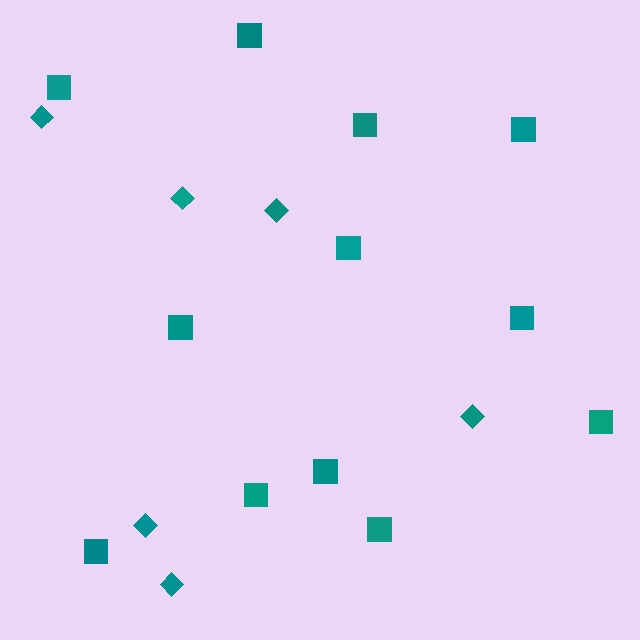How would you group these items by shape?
There are 2 groups: one group of squares (12) and one group of diamonds (6).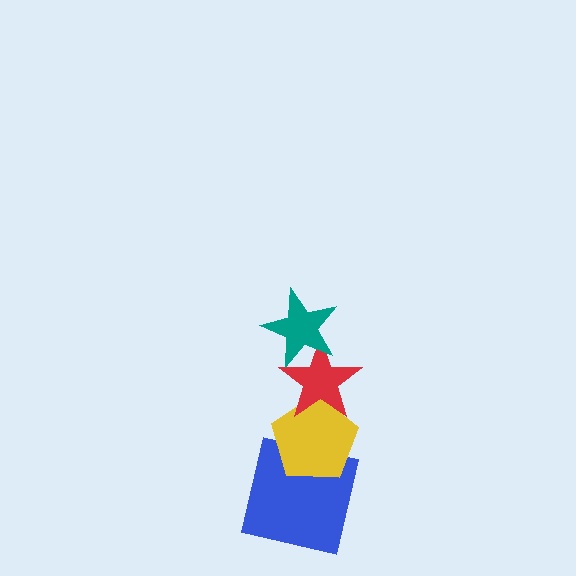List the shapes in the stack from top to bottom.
From top to bottom: the teal star, the red star, the yellow pentagon, the blue square.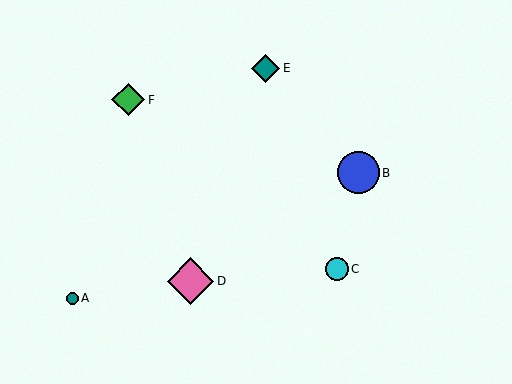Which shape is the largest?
The pink diamond (labeled D) is the largest.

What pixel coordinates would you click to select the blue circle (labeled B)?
Click at (358, 173) to select the blue circle B.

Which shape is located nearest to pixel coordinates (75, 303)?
The teal circle (labeled A) at (72, 298) is nearest to that location.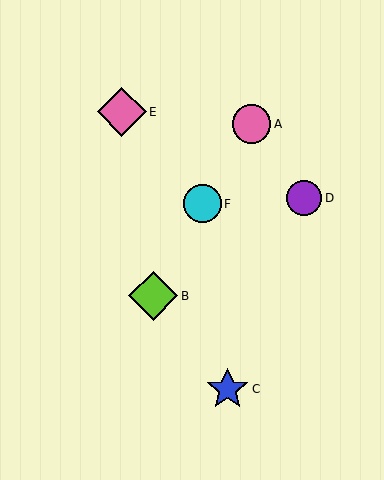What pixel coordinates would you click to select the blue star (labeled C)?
Click at (228, 389) to select the blue star C.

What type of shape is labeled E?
Shape E is a pink diamond.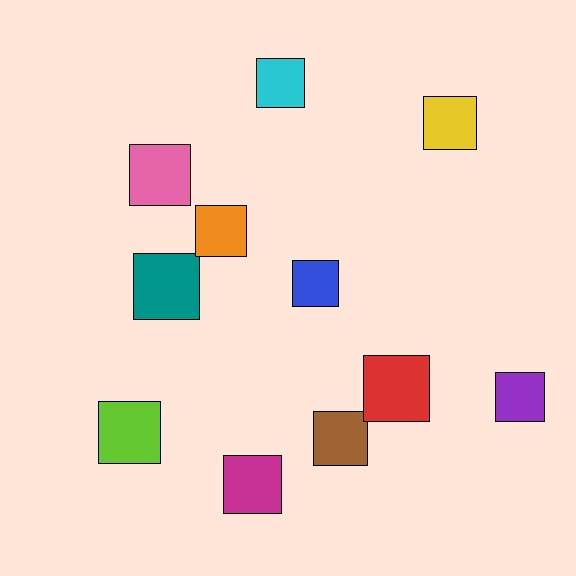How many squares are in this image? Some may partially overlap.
There are 11 squares.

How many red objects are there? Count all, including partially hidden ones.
There is 1 red object.